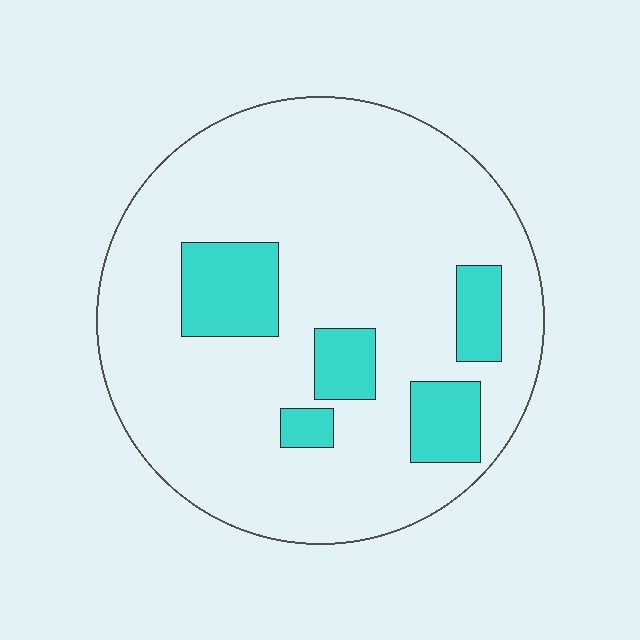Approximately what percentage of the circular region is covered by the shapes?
Approximately 15%.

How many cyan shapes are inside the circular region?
5.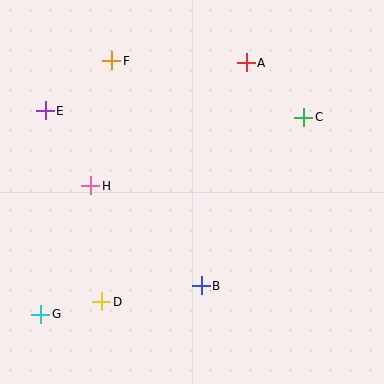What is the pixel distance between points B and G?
The distance between B and G is 163 pixels.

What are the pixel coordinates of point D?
Point D is at (102, 302).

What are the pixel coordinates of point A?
Point A is at (246, 63).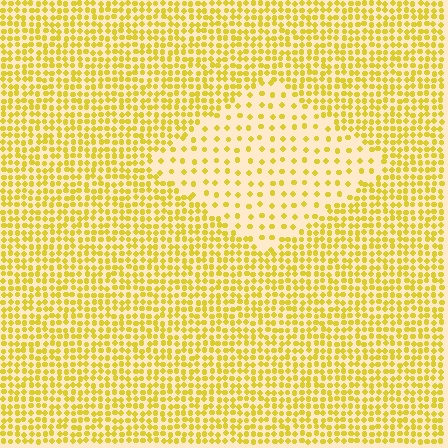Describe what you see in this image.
The image contains small yellow elements arranged at two different densities. A diamond-shaped region is visible where the elements are less densely packed than the surrounding area.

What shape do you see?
I see a diamond.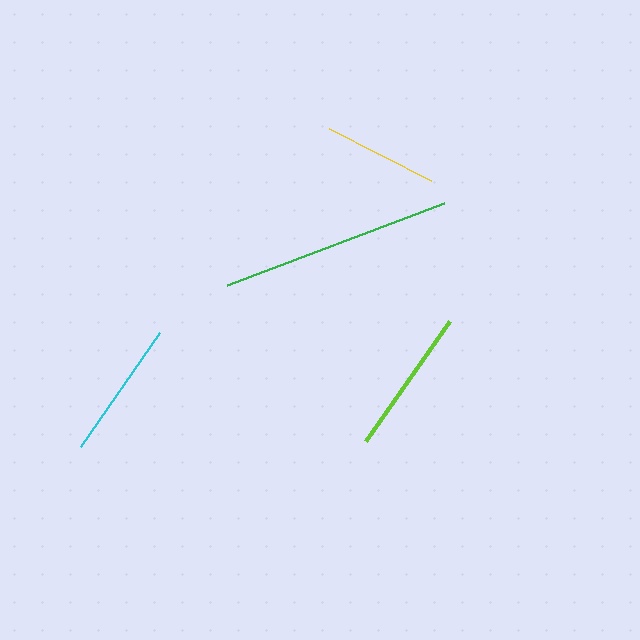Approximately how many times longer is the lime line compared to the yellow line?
The lime line is approximately 1.3 times the length of the yellow line.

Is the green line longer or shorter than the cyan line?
The green line is longer than the cyan line.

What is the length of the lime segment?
The lime segment is approximately 147 pixels long.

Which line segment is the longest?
The green line is the longest at approximately 233 pixels.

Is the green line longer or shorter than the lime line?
The green line is longer than the lime line.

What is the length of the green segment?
The green segment is approximately 233 pixels long.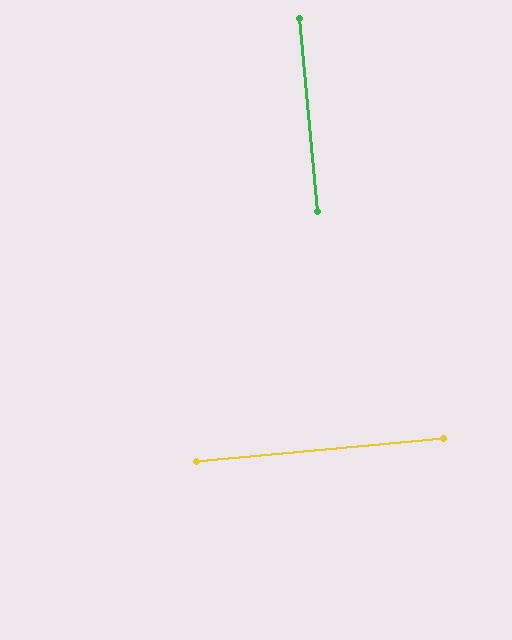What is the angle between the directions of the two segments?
Approximately 90 degrees.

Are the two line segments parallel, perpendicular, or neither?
Perpendicular — they meet at approximately 90°.